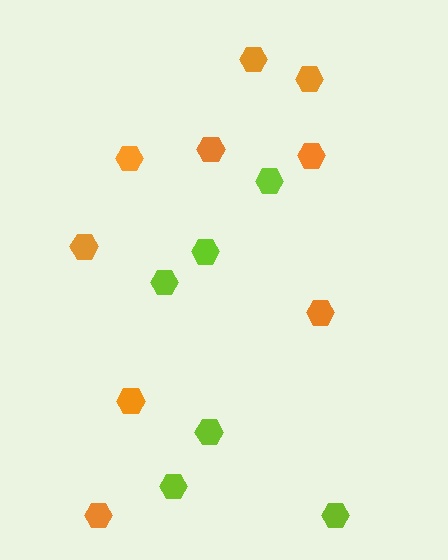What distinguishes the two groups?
There are 2 groups: one group of orange hexagons (9) and one group of lime hexagons (6).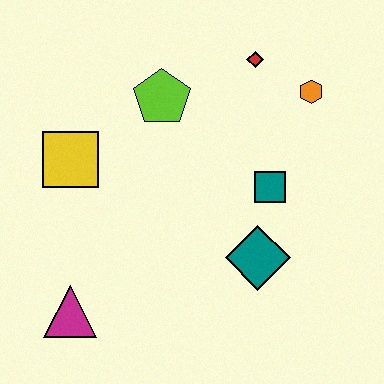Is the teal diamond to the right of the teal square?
No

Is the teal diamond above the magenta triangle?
Yes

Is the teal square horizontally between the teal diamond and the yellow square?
No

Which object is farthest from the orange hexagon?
The magenta triangle is farthest from the orange hexagon.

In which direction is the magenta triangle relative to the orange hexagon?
The magenta triangle is to the left of the orange hexagon.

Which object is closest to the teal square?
The teal diamond is closest to the teal square.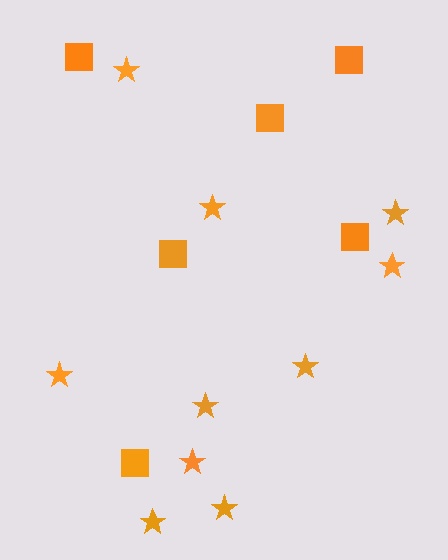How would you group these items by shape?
There are 2 groups: one group of stars (10) and one group of squares (6).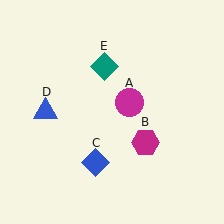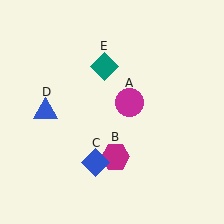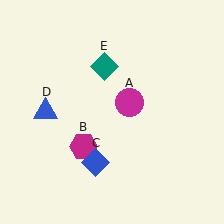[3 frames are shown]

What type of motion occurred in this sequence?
The magenta hexagon (object B) rotated clockwise around the center of the scene.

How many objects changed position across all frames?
1 object changed position: magenta hexagon (object B).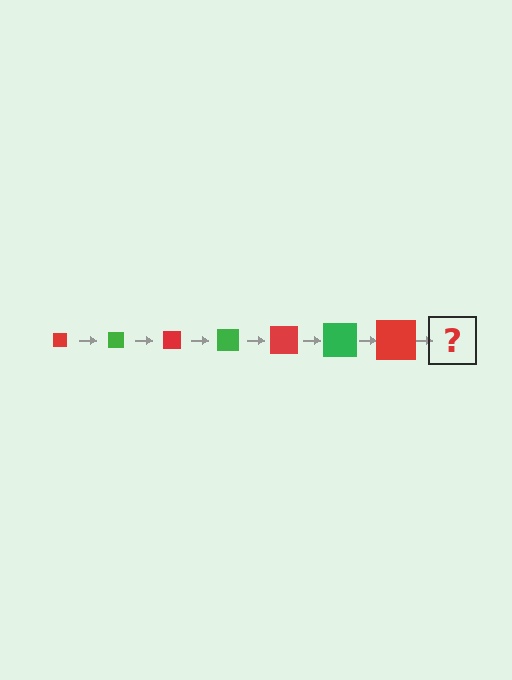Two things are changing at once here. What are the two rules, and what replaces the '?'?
The two rules are that the square grows larger each step and the color cycles through red and green. The '?' should be a green square, larger than the previous one.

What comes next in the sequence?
The next element should be a green square, larger than the previous one.